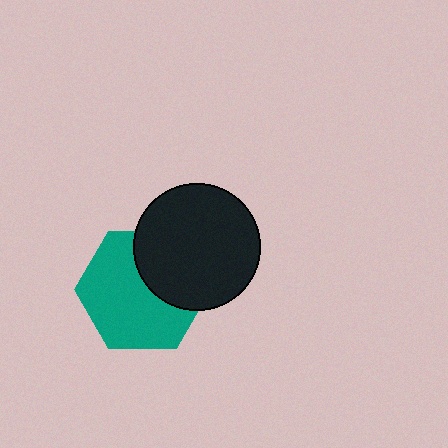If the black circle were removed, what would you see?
You would see the complete teal hexagon.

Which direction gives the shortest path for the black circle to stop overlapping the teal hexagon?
Moving toward the upper-right gives the shortest separation.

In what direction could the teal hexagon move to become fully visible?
The teal hexagon could move toward the lower-left. That would shift it out from behind the black circle entirely.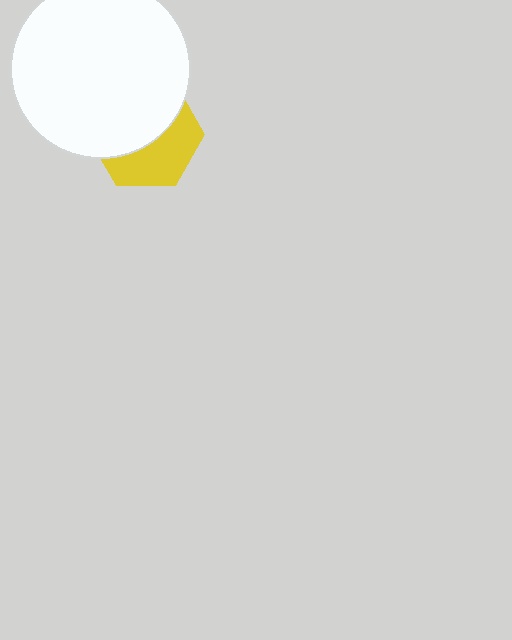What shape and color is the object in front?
The object in front is a white circle.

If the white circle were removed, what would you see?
You would see the complete yellow hexagon.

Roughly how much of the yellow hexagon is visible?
A small part of it is visible (roughly 44%).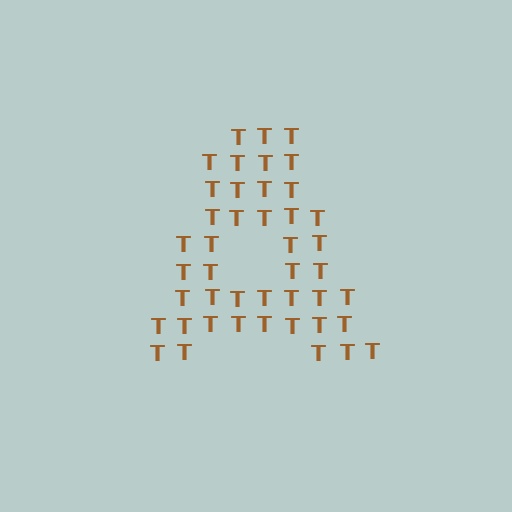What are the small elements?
The small elements are letter T's.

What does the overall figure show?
The overall figure shows the letter A.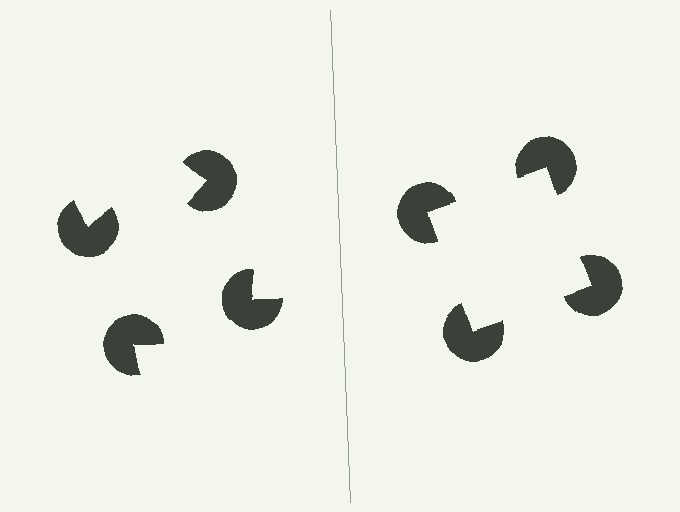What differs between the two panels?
The pac-man discs are positioned identically on both sides; only the wedge orientations differ. On the right they align to a square; on the left they are misaligned.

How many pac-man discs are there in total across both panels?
8 — 4 on each side.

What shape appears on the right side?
An illusory square.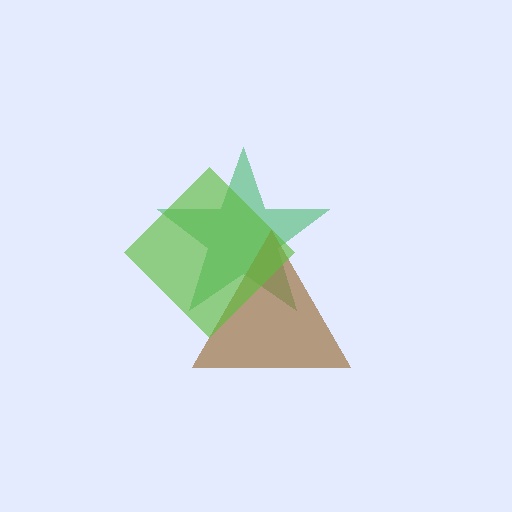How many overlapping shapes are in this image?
There are 3 overlapping shapes in the image.